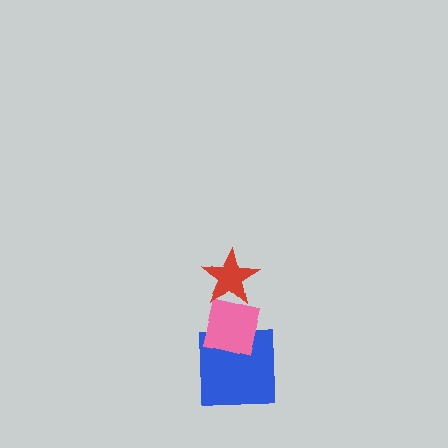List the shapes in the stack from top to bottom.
From top to bottom: the red star, the pink square, the blue square.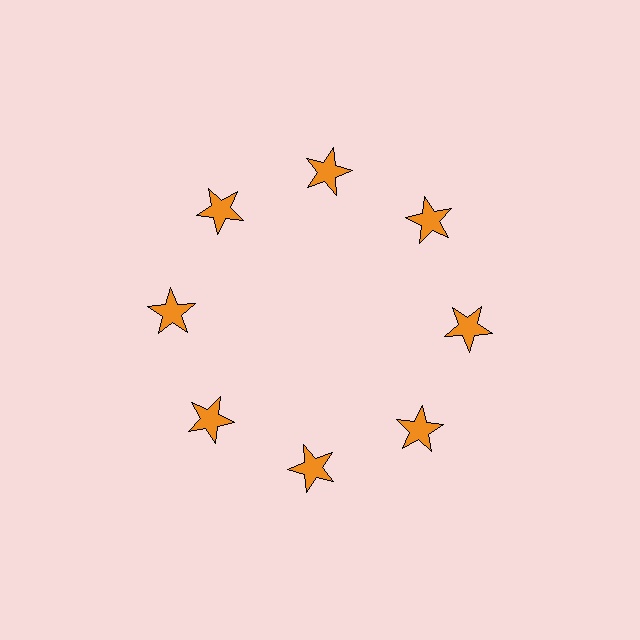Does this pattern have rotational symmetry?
Yes, this pattern has 8-fold rotational symmetry. It looks the same after rotating 45 degrees around the center.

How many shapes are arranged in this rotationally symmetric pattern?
There are 8 shapes, arranged in 8 groups of 1.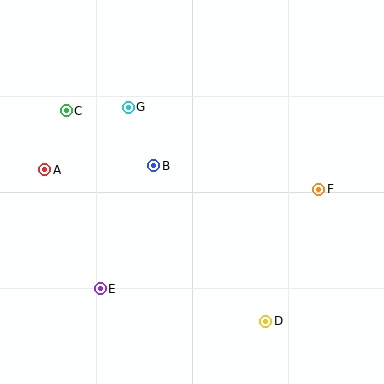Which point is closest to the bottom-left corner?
Point E is closest to the bottom-left corner.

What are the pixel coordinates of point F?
Point F is at (319, 189).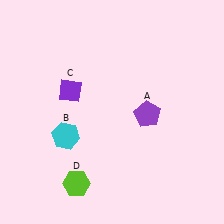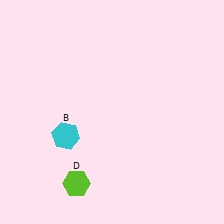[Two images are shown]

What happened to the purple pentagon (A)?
The purple pentagon (A) was removed in Image 2. It was in the bottom-right area of Image 1.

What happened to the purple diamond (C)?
The purple diamond (C) was removed in Image 2. It was in the top-left area of Image 1.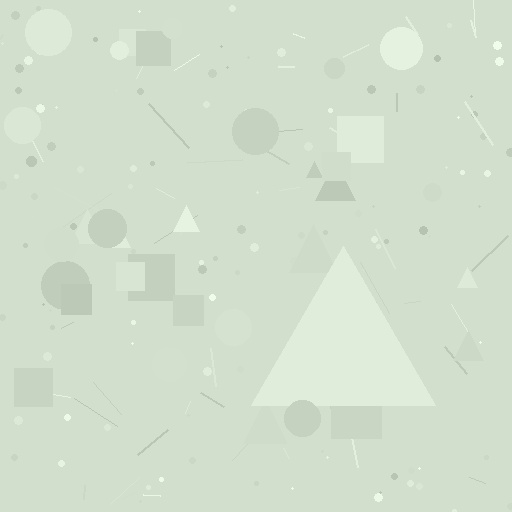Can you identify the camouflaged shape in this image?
The camouflaged shape is a triangle.